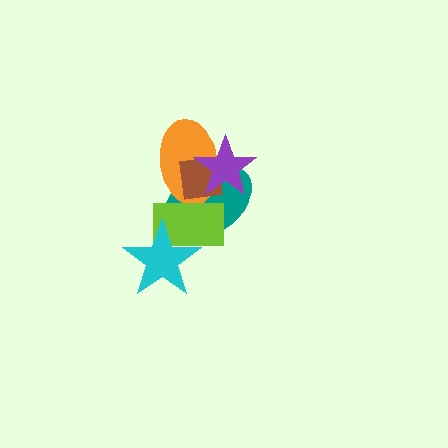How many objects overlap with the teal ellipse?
5 objects overlap with the teal ellipse.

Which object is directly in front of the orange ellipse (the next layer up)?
The lime rectangle is directly in front of the orange ellipse.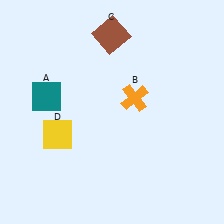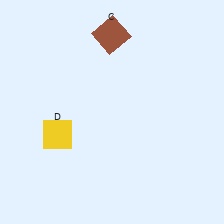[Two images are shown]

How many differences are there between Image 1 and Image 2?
There are 2 differences between the two images.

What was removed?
The orange cross (B), the teal square (A) were removed in Image 2.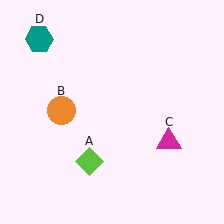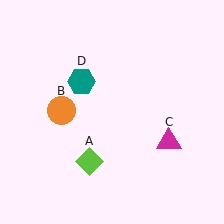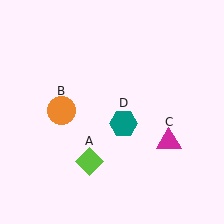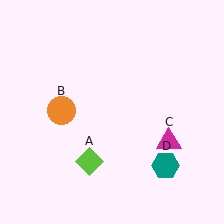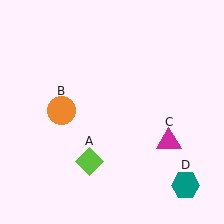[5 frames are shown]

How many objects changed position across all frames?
1 object changed position: teal hexagon (object D).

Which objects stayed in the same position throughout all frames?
Lime diamond (object A) and orange circle (object B) and magenta triangle (object C) remained stationary.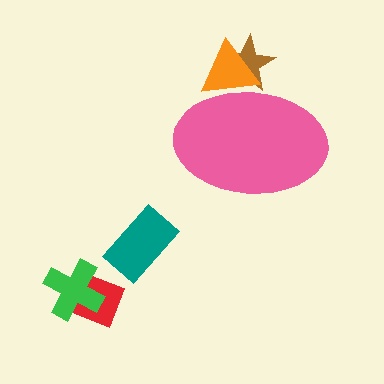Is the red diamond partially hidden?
No, the red diamond is fully visible.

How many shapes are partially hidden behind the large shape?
2 shapes are partially hidden.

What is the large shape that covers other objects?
A pink ellipse.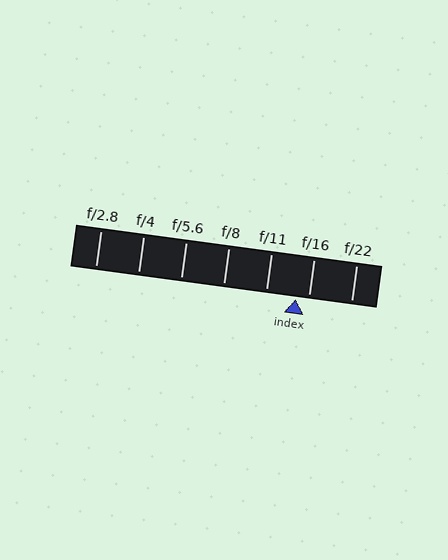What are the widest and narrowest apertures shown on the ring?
The widest aperture shown is f/2.8 and the narrowest is f/22.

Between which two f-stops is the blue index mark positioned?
The index mark is between f/11 and f/16.